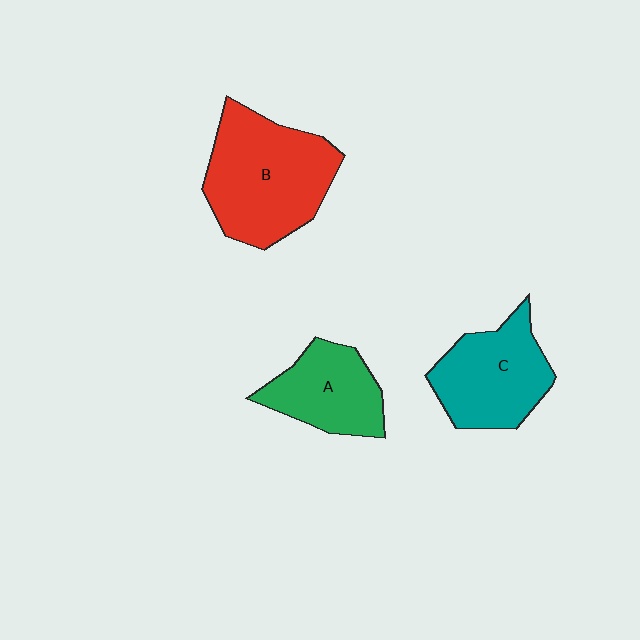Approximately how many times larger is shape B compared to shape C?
Approximately 1.3 times.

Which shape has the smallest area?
Shape A (green).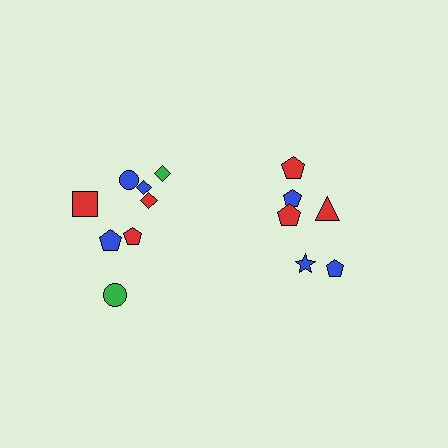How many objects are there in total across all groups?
There are 14 objects.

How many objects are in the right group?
There are 6 objects.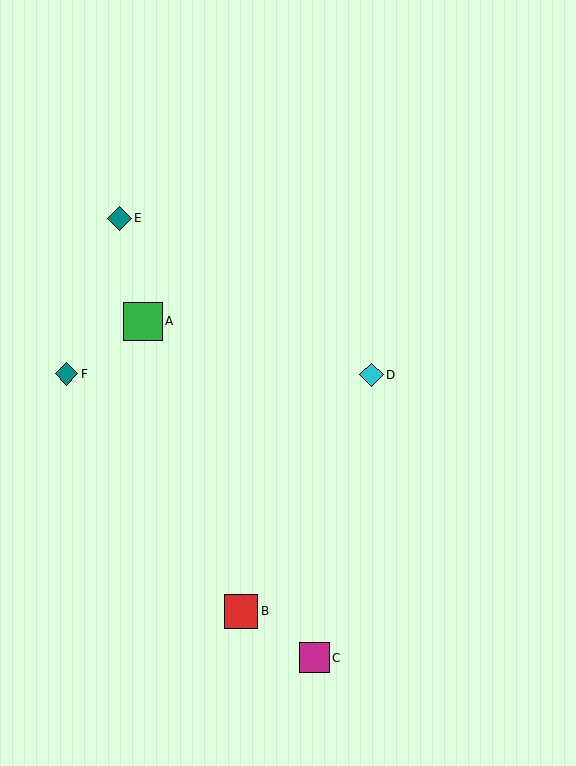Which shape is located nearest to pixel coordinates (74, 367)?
The teal diamond (labeled F) at (66, 374) is nearest to that location.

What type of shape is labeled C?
Shape C is a magenta square.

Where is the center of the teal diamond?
The center of the teal diamond is at (119, 218).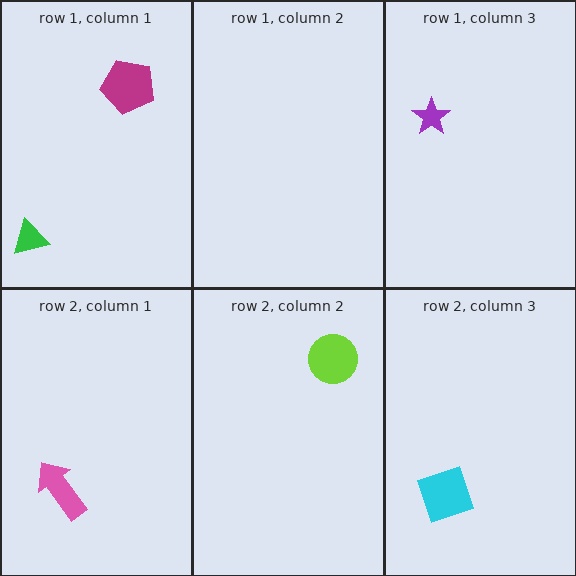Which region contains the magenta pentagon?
The row 1, column 1 region.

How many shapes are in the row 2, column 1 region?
1.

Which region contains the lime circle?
The row 2, column 2 region.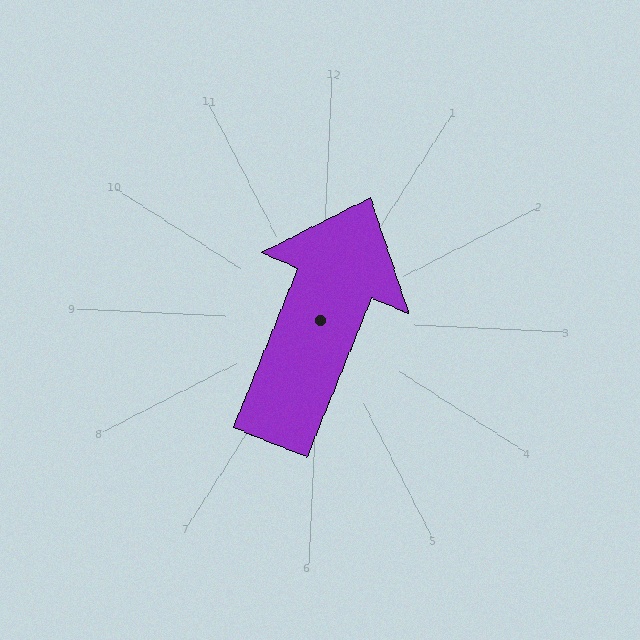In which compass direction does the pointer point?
North.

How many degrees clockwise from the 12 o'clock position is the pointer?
Approximately 20 degrees.